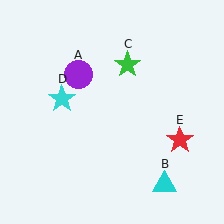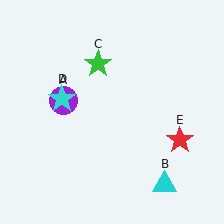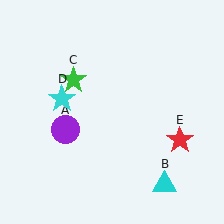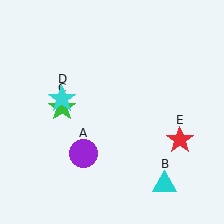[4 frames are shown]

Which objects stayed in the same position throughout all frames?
Cyan triangle (object B) and cyan star (object D) and red star (object E) remained stationary.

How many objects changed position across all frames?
2 objects changed position: purple circle (object A), green star (object C).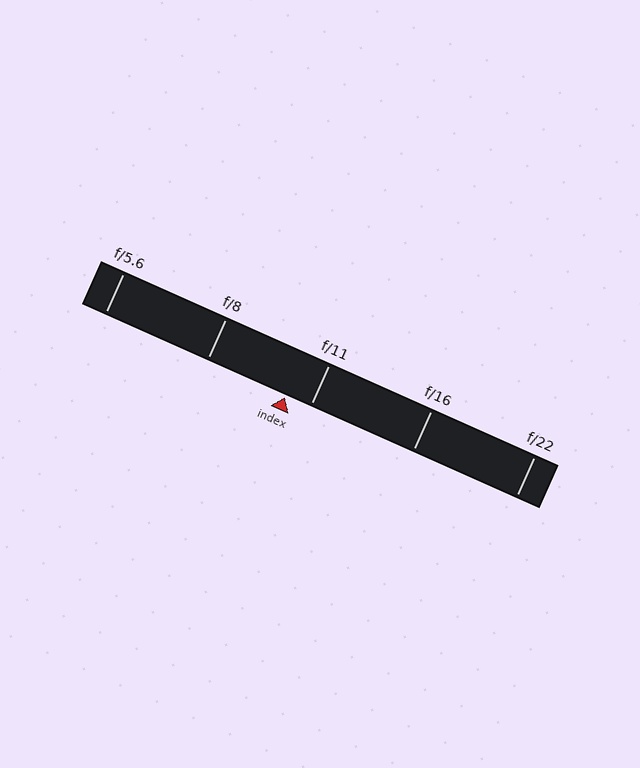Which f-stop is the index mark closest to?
The index mark is closest to f/11.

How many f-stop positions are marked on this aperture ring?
There are 5 f-stop positions marked.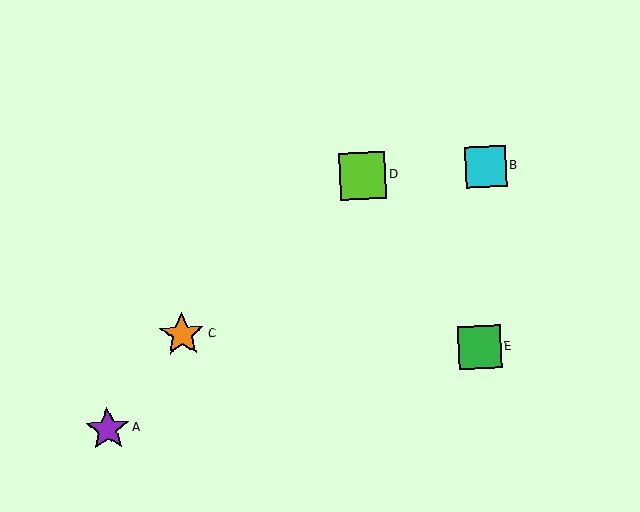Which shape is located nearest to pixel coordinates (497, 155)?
The cyan square (labeled B) at (486, 167) is nearest to that location.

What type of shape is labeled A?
Shape A is a purple star.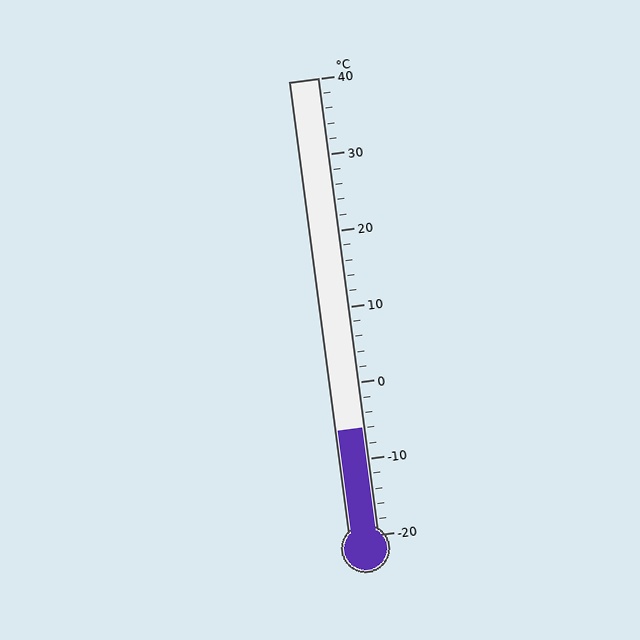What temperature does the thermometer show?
The thermometer shows approximately -6°C.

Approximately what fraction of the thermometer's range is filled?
The thermometer is filled to approximately 25% of its range.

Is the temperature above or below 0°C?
The temperature is below 0°C.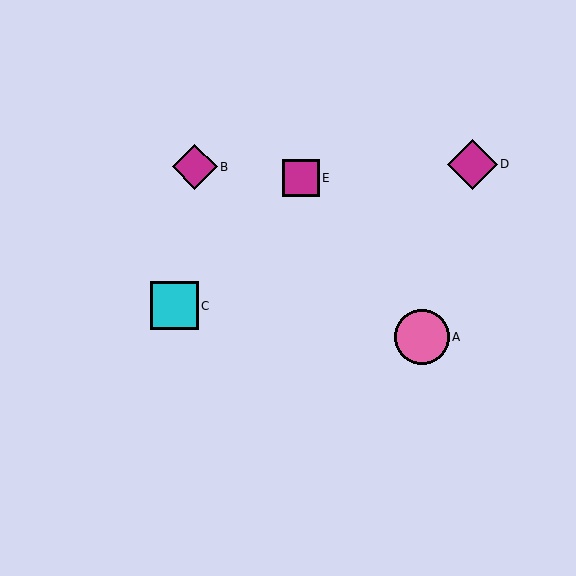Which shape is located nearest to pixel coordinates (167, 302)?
The cyan square (labeled C) at (174, 306) is nearest to that location.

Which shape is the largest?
The pink circle (labeled A) is the largest.